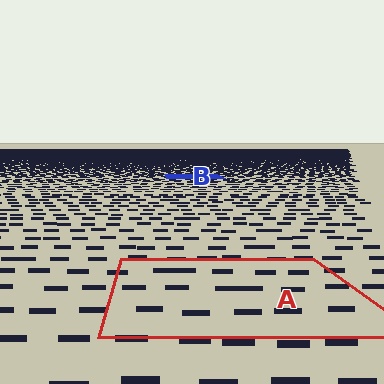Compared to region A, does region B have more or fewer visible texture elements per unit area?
Region B has more texture elements per unit area — they are packed more densely because it is farther away.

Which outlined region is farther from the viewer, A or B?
Region B is farther from the viewer — the texture elements inside it appear smaller and more densely packed.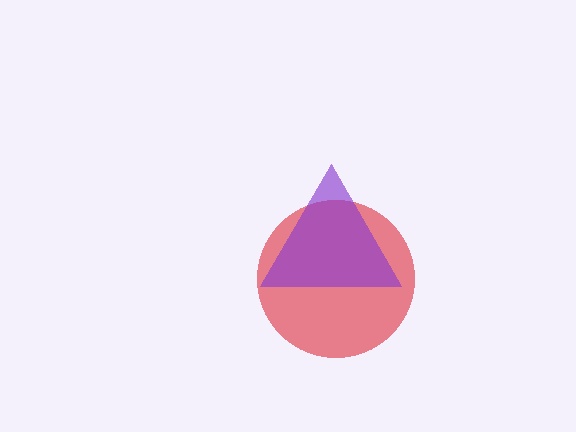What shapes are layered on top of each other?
The layered shapes are: a red circle, a purple triangle.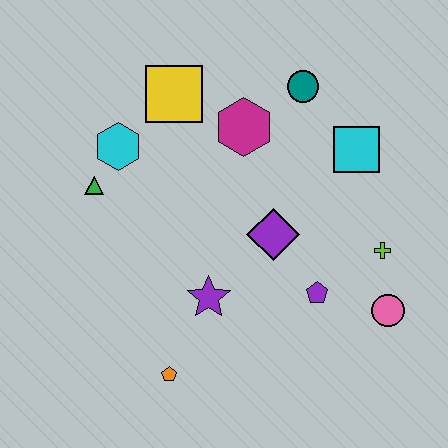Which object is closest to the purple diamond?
The purple pentagon is closest to the purple diamond.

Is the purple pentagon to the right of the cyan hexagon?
Yes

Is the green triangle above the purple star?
Yes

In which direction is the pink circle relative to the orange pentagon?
The pink circle is to the right of the orange pentagon.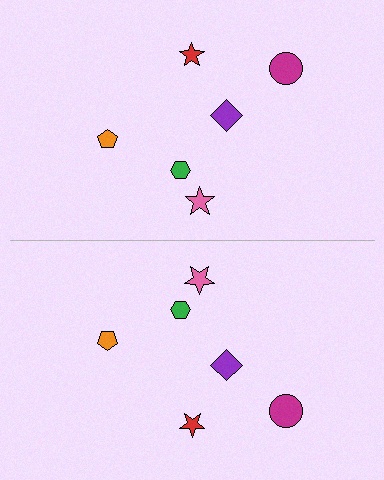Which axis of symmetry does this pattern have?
The pattern has a horizontal axis of symmetry running through the center of the image.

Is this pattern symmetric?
Yes, this pattern has bilateral (reflection) symmetry.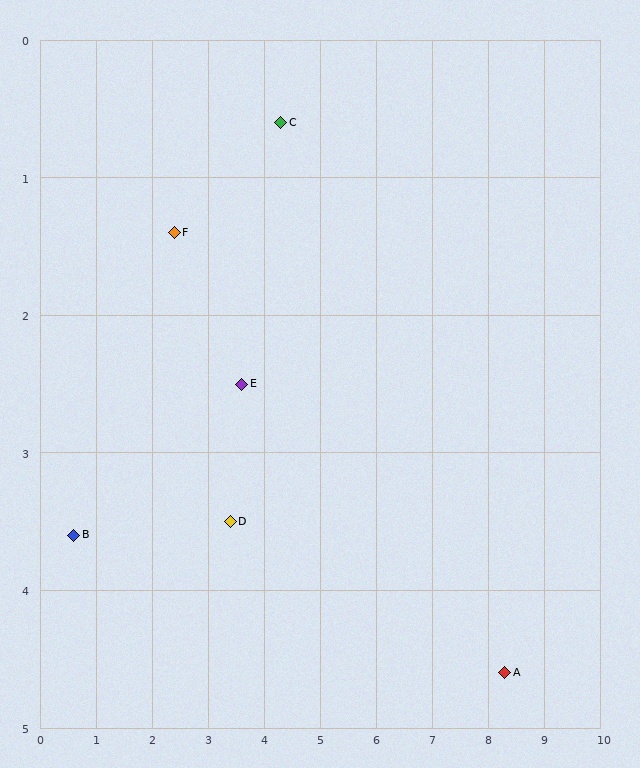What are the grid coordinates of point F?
Point F is at approximately (2.4, 1.4).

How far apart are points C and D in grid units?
Points C and D are about 3.0 grid units apart.